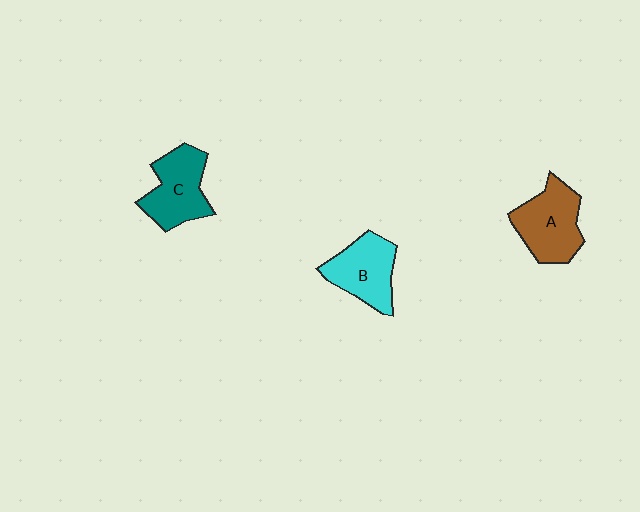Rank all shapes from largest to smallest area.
From largest to smallest: A (brown), C (teal), B (cyan).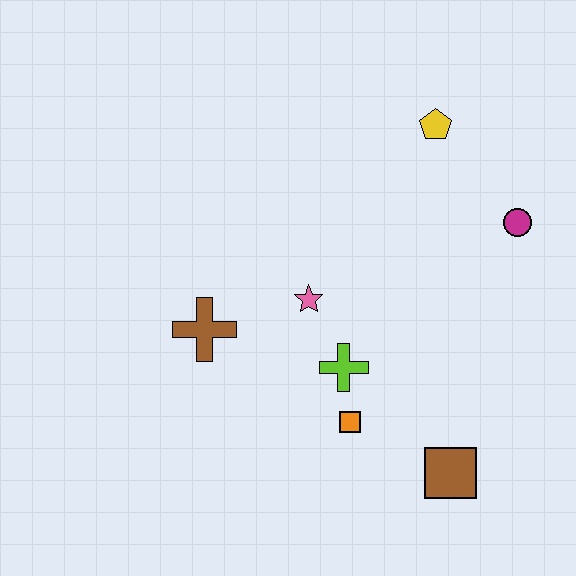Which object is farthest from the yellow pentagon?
The brown square is farthest from the yellow pentagon.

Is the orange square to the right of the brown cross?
Yes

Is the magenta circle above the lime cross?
Yes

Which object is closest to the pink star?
The lime cross is closest to the pink star.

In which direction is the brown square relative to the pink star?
The brown square is below the pink star.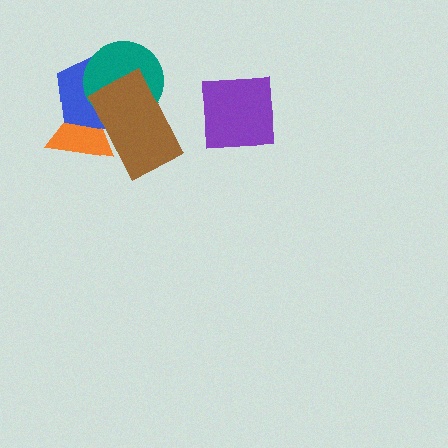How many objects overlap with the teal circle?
3 objects overlap with the teal circle.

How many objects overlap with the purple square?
0 objects overlap with the purple square.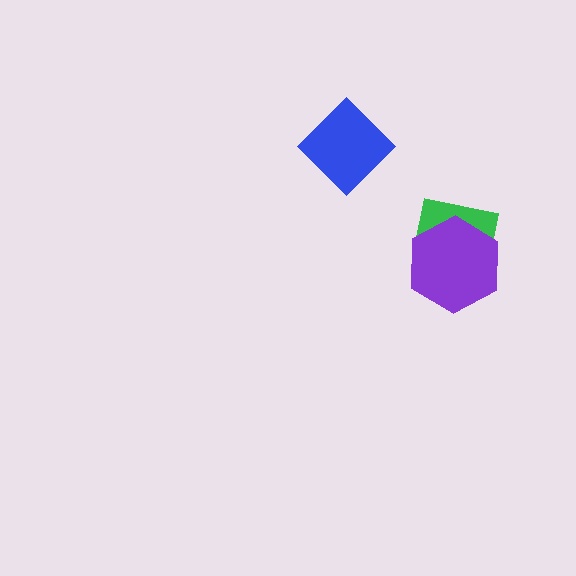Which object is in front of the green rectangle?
The purple hexagon is in front of the green rectangle.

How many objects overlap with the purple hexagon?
1 object overlaps with the purple hexagon.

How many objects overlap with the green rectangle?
1 object overlaps with the green rectangle.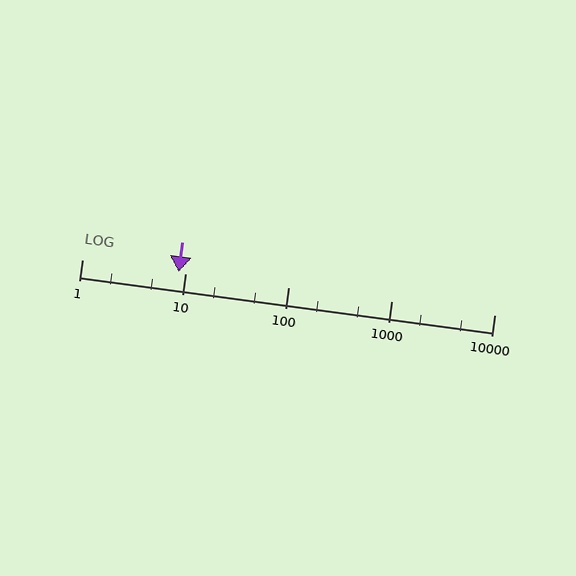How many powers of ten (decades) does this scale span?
The scale spans 4 decades, from 1 to 10000.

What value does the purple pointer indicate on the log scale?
The pointer indicates approximately 8.6.